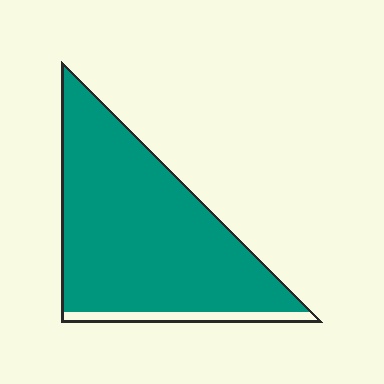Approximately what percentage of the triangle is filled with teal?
Approximately 90%.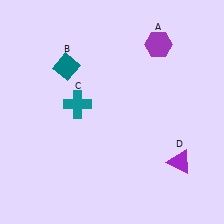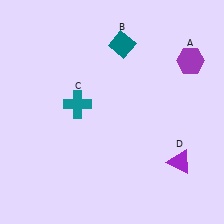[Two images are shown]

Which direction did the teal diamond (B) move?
The teal diamond (B) moved right.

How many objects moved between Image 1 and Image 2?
2 objects moved between the two images.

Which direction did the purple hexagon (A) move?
The purple hexagon (A) moved right.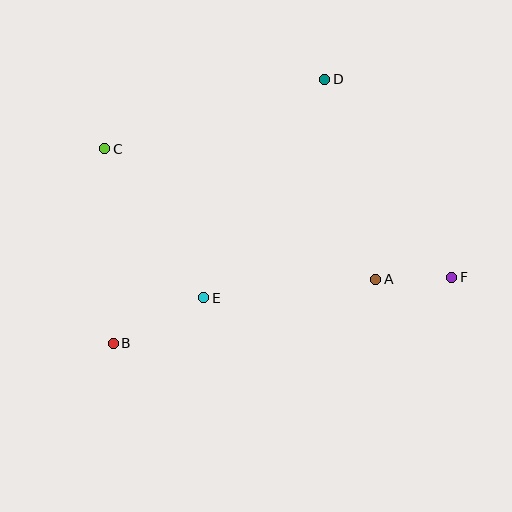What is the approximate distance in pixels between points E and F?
The distance between E and F is approximately 249 pixels.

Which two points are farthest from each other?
Points C and F are farthest from each other.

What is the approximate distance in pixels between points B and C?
The distance between B and C is approximately 195 pixels.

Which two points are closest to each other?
Points A and F are closest to each other.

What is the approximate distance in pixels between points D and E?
The distance between D and E is approximately 250 pixels.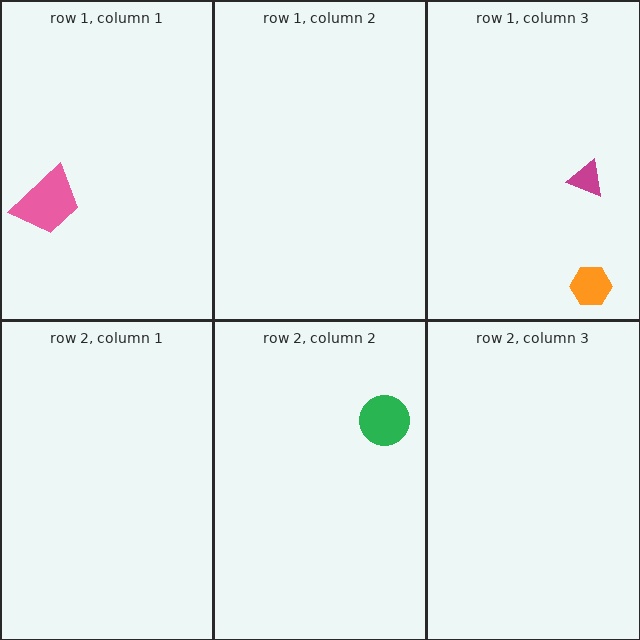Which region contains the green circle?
The row 2, column 2 region.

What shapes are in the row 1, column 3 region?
The magenta triangle, the orange hexagon.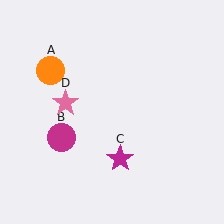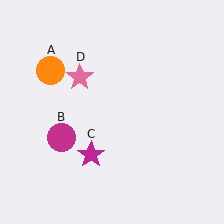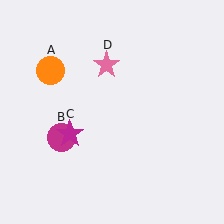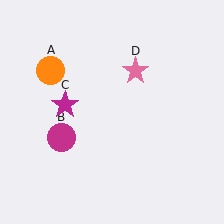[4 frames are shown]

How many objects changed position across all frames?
2 objects changed position: magenta star (object C), pink star (object D).